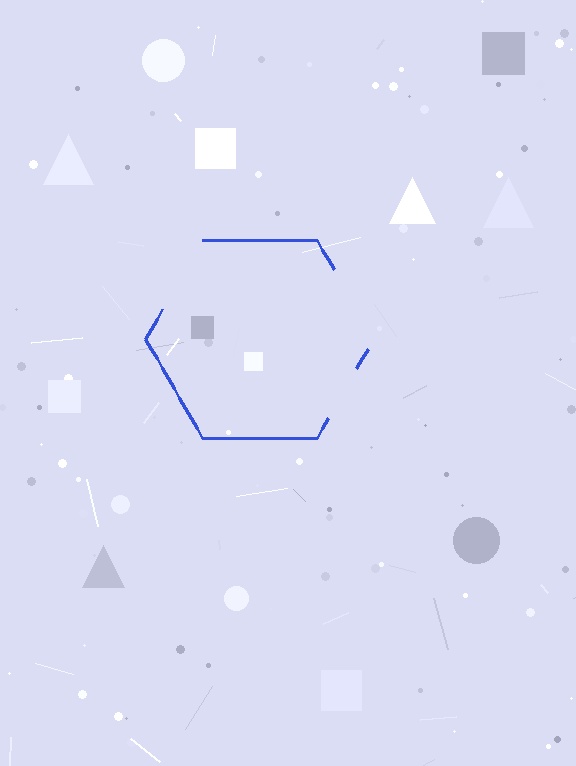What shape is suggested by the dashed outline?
The dashed outline suggests a hexagon.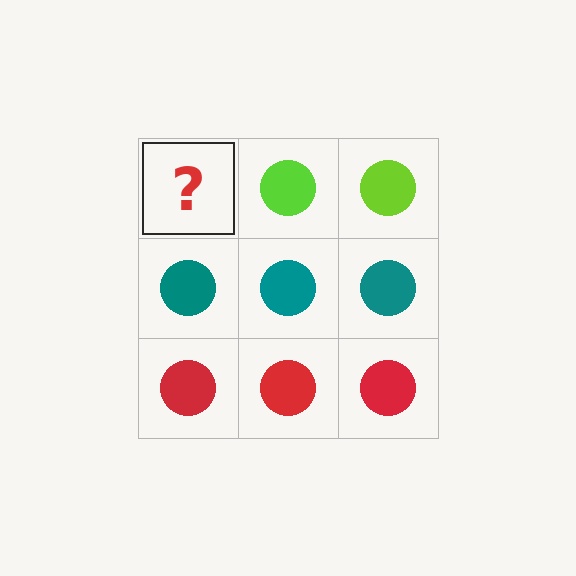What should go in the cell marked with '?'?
The missing cell should contain a lime circle.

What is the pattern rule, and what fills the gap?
The rule is that each row has a consistent color. The gap should be filled with a lime circle.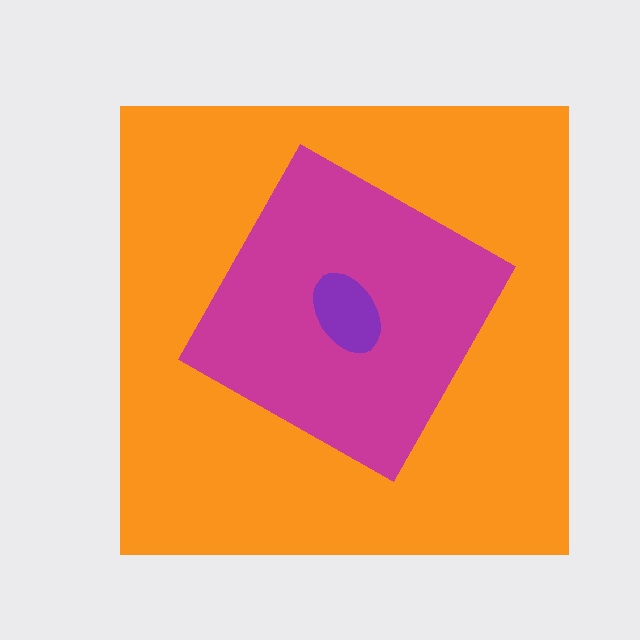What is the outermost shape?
The orange square.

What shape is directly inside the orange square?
The magenta diamond.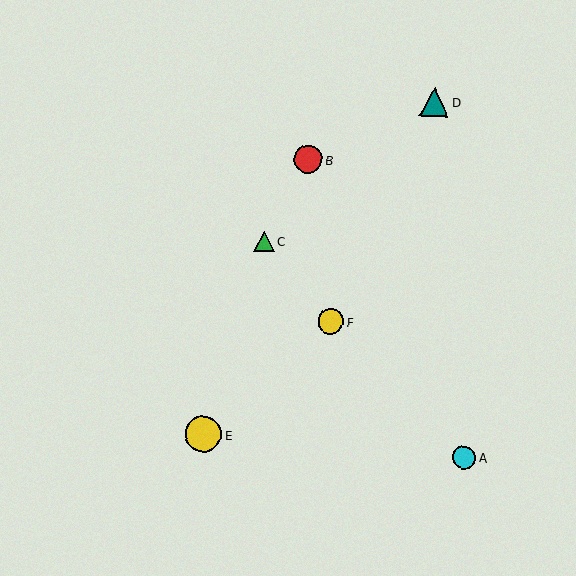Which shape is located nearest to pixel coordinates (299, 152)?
The red circle (labeled B) at (308, 159) is nearest to that location.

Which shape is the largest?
The yellow circle (labeled E) is the largest.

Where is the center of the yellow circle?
The center of the yellow circle is at (203, 434).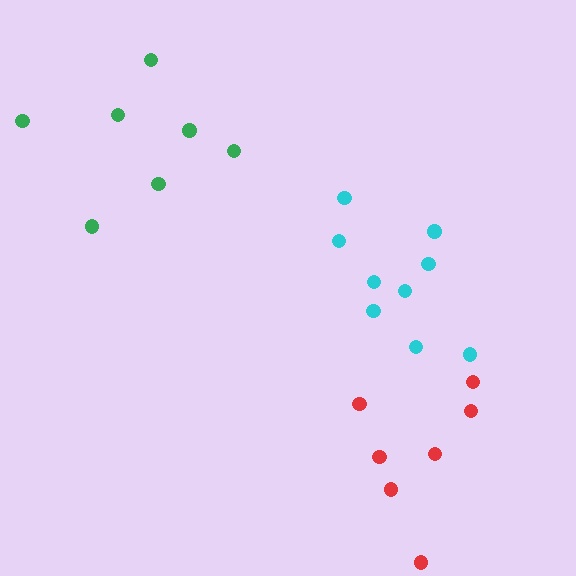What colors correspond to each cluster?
The clusters are colored: cyan, green, red.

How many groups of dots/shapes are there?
There are 3 groups.